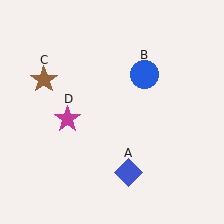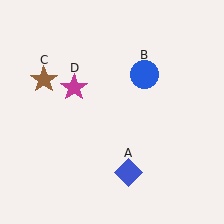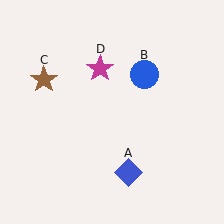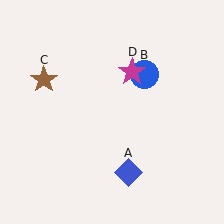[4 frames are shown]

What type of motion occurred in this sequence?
The magenta star (object D) rotated clockwise around the center of the scene.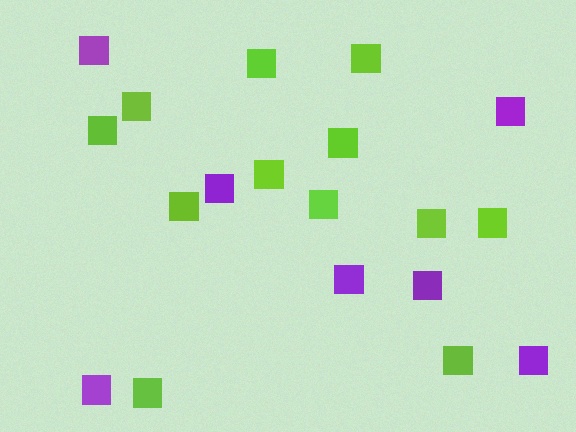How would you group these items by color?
There are 2 groups: one group of purple squares (7) and one group of lime squares (12).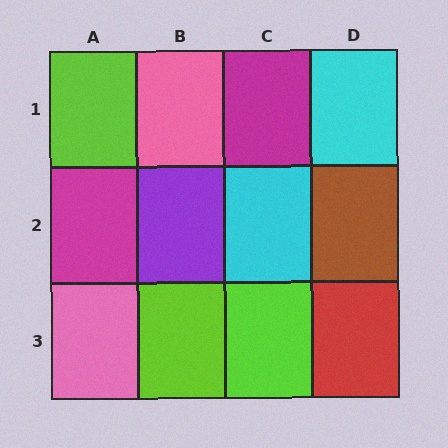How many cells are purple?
1 cell is purple.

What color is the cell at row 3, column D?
Red.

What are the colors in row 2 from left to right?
Magenta, purple, cyan, brown.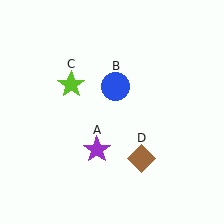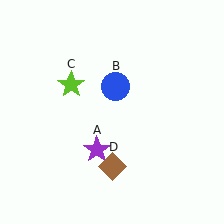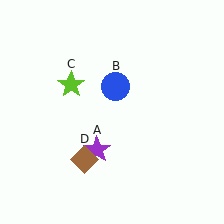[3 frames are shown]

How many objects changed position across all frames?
1 object changed position: brown diamond (object D).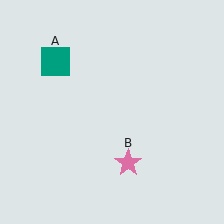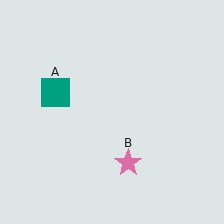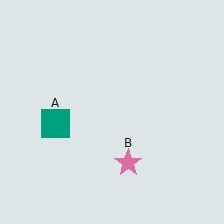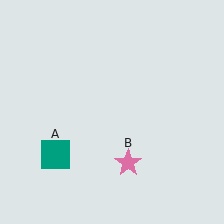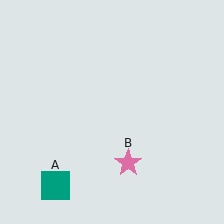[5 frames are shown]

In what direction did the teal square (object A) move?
The teal square (object A) moved down.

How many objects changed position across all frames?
1 object changed position: teal square (object A).